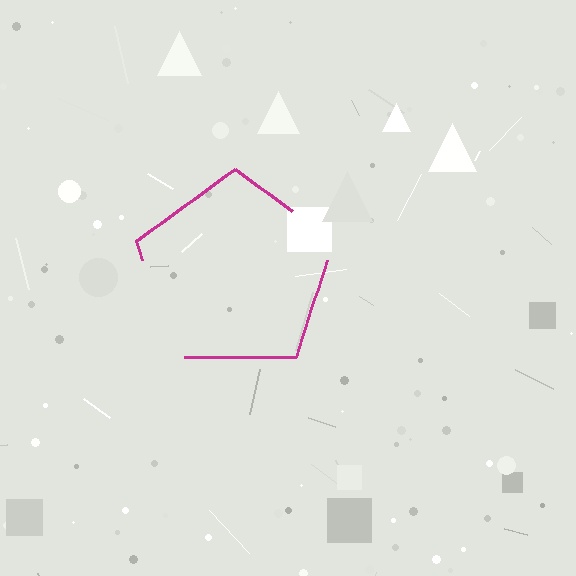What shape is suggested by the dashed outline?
The dashed outline suggests a pentagon.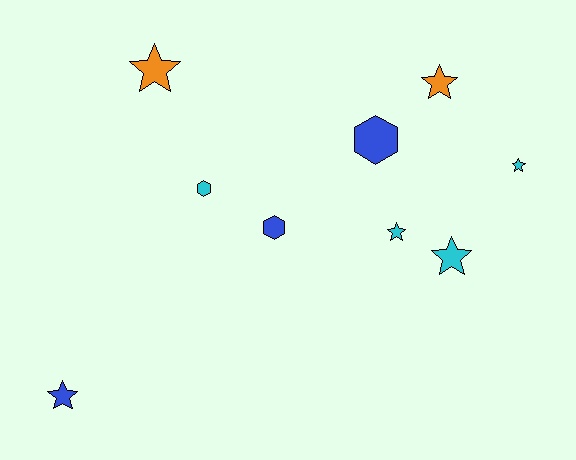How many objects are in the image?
There are 9 objects.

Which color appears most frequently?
Cyan, with 4 objects.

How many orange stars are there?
There are 2 orange stars.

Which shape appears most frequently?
Star, with 6 objects.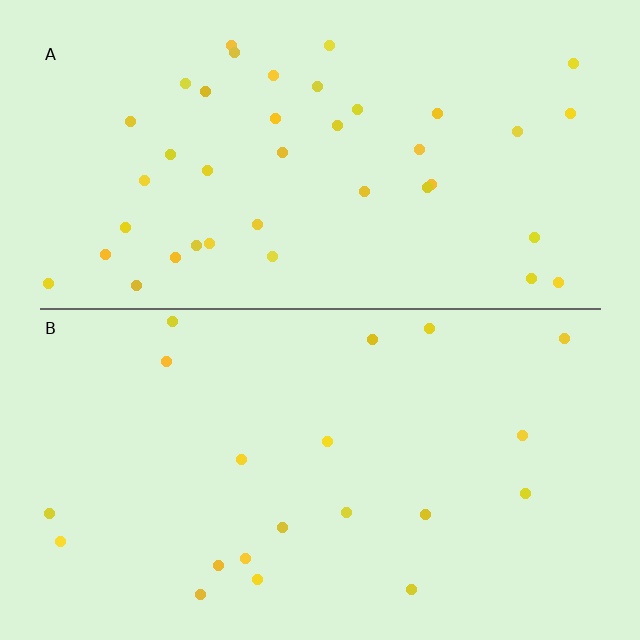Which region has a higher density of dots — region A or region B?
A (the top).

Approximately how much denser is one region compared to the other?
Approximately 2.0× — region A over region B.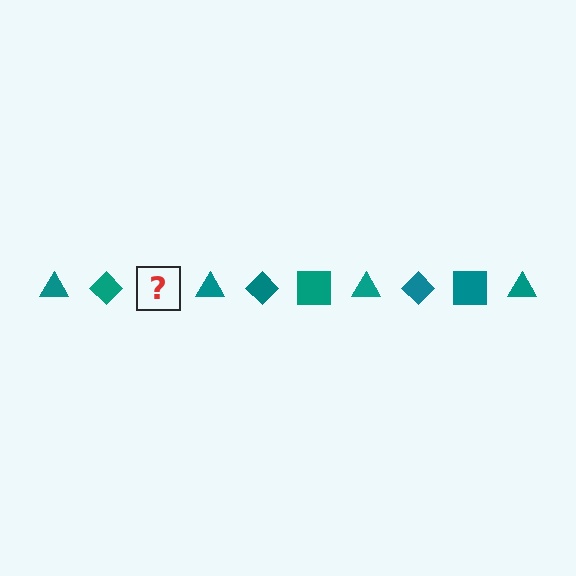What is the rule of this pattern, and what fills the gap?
The rule is that the pattern cycles through triangle, diamond, square shapes in teal. The gap should be filled with a teal square.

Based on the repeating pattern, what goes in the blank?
The blank should be a teal square.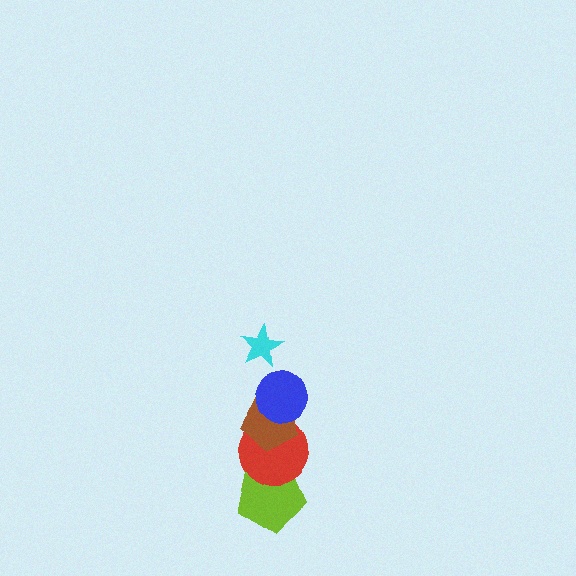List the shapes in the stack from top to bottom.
From top to bottom: the cyan star, the blue circle, the brown pentagon, the red circle, the lime pentagon.